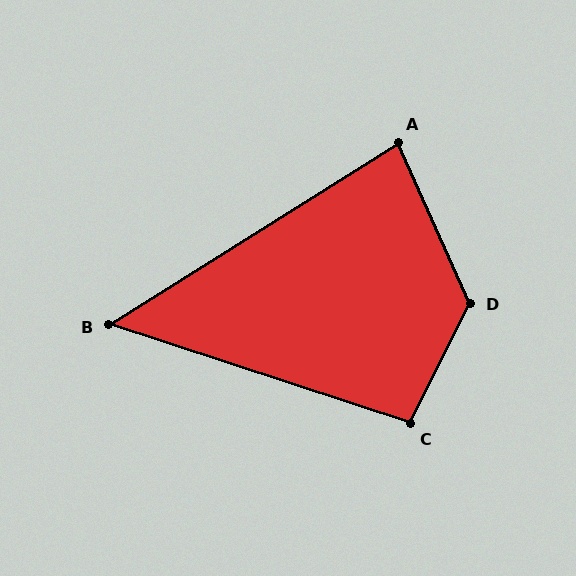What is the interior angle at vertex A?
Approximately 82 degrees (acute).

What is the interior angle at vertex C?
Approximately 98 degrees (obtuse).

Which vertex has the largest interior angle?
D, at approximately 130 degrees.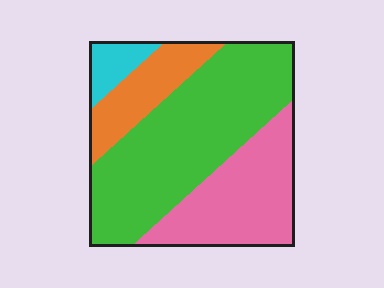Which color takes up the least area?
Cyan, at roughly 5%.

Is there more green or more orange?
Green.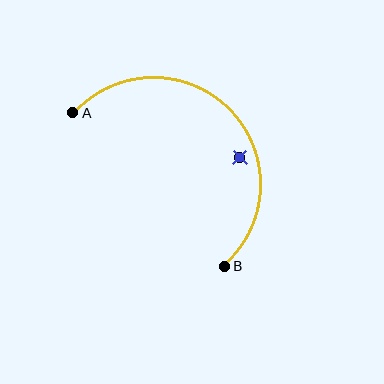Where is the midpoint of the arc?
The arc midpoint is the point on the curve farthest from the straight line joining A and B. It sits above and to the right of that line.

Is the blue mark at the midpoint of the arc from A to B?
No — the blue mark does not lie on the arc at all. It sits slightly inside the curve.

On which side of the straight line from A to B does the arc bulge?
The arc bulges above and to the right of the straight line connecting A and B.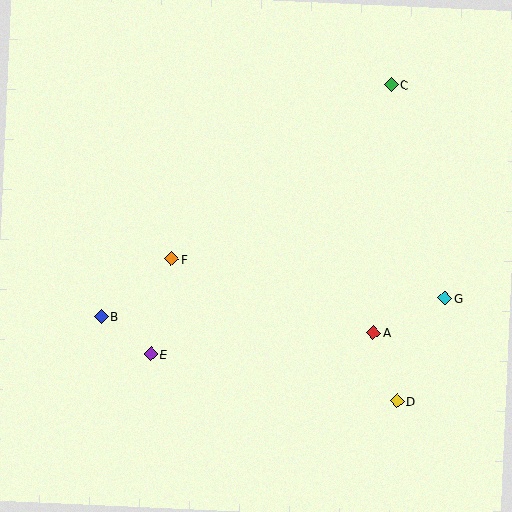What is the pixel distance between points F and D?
The distance between F and D is 266 pixels.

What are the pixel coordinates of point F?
Point F is at (172, 259).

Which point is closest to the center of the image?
Point F at (172, 259) is closest to the center.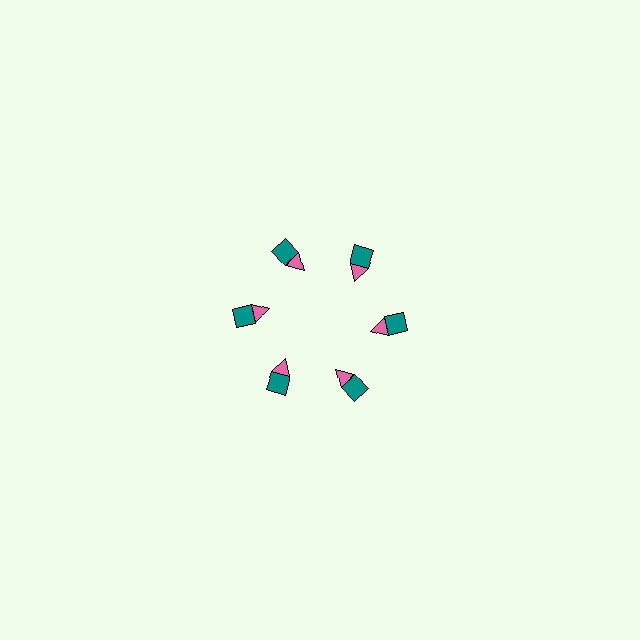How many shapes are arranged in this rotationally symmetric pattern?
There are 12 shapes, arranged in 6 groups of 2.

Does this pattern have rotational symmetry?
Yes, this pattern has 6-fold rotational symmetry. It looks the same after rotating 60 degrees around the center.